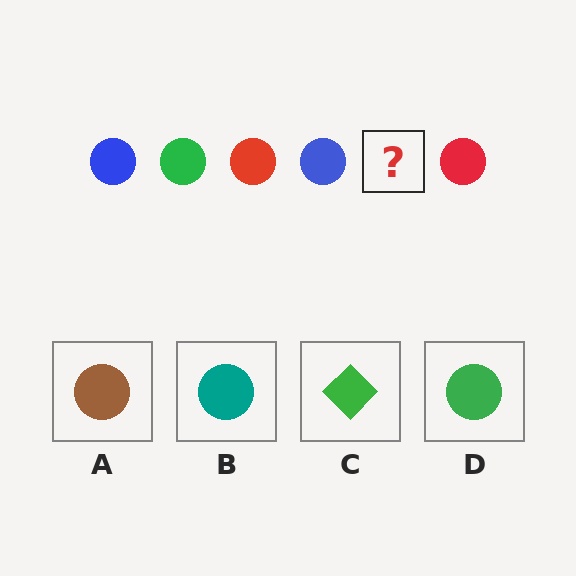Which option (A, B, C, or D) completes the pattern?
D.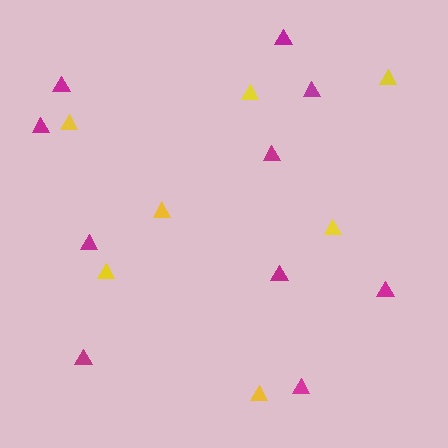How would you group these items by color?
There are 2 groups: one group of magenta triangles (10) and one group of yellow triangles (7).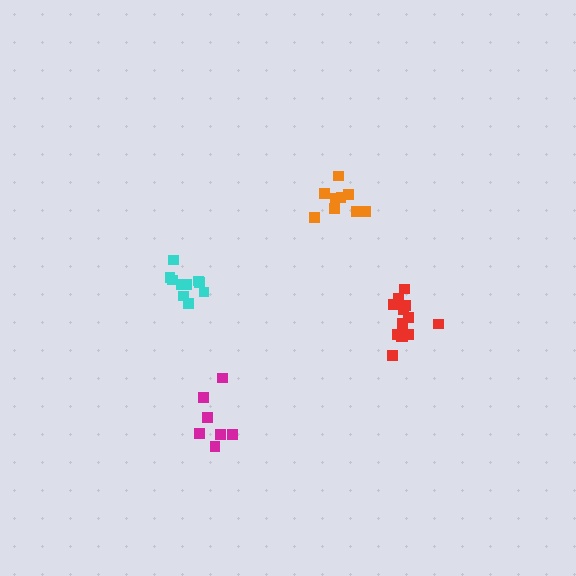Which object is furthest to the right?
The red cluster is rightmost.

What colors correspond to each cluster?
The clusters are colored: orange, red, magenta, cyan.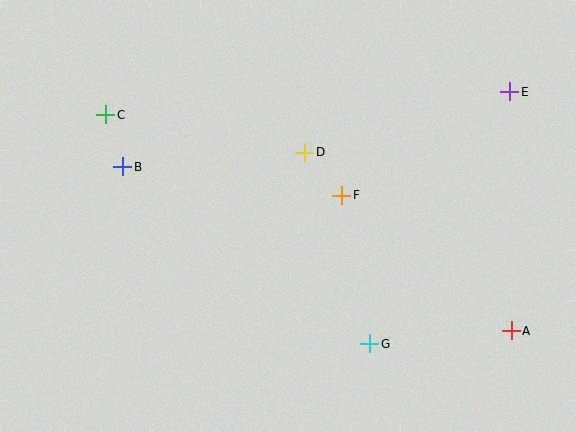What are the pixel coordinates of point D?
Point D is at (305, 152).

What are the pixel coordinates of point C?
Point C is at (106, 115).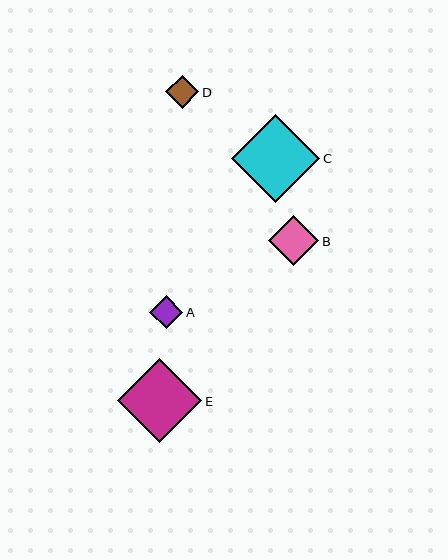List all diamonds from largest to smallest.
From largest to smallest: C, E, B, A, D.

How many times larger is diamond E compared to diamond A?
Diamond E is approximately 2.5 times the size of diamond A.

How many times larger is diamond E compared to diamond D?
Diamond E is approximately 2.5 times the size of diamond D.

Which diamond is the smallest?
Diamond D is the smallest with a size of approximately 33 pixels.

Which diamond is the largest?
Diamond C is the largest with a size of approximately 88 pixels.